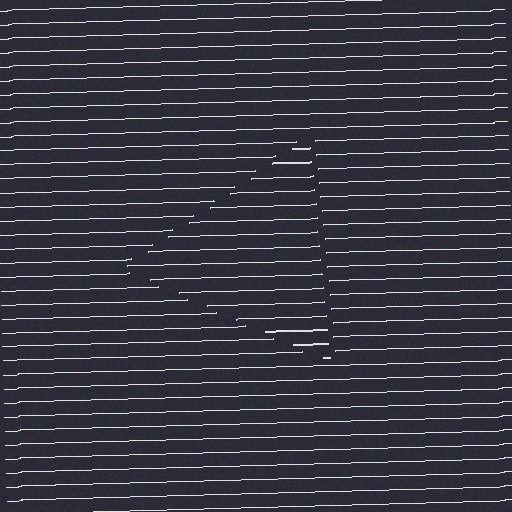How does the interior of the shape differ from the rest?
The interior of the shape contains the same grating, shifted by half a period — the contour is defined by the phase discontinuity where line-ends from the inner and outer gratings abut.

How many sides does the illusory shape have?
3 sides — the line-ends trace a triangle.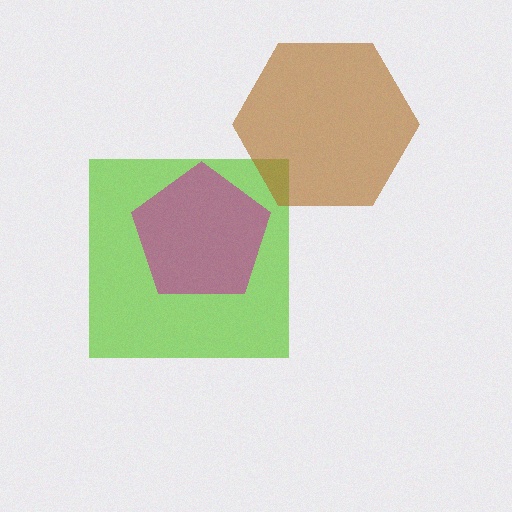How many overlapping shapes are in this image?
There are 3 overlapping shapes in the image.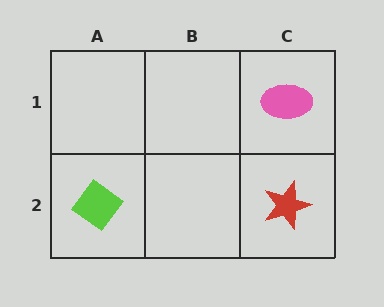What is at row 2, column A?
A lime diamond.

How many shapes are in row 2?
2 shapes.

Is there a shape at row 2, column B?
No, that cell is empty.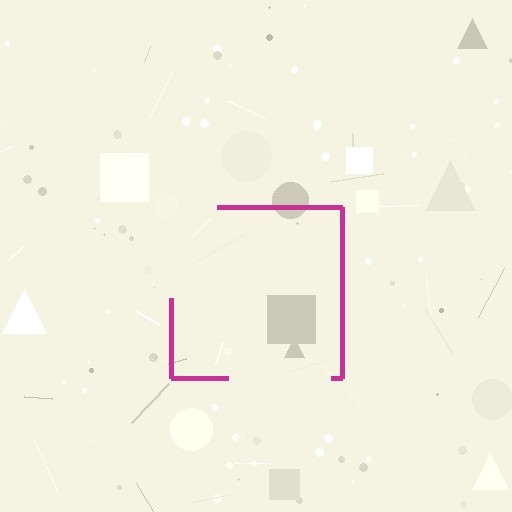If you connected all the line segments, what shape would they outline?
They would outline a square.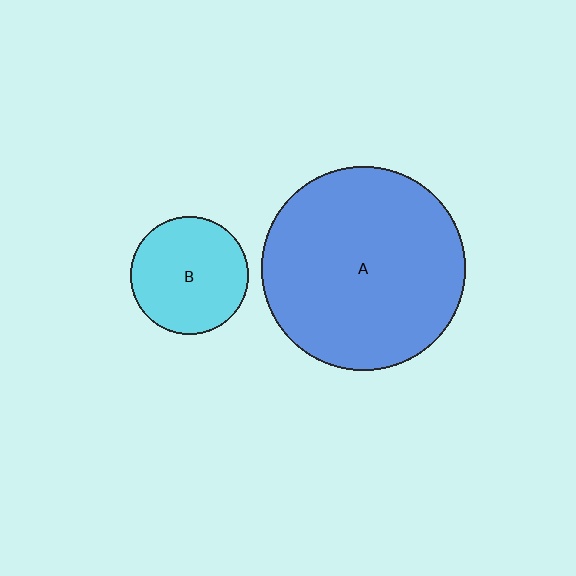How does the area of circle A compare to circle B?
Approximately 3.0 times.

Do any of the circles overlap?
No, none of the circles overlap.